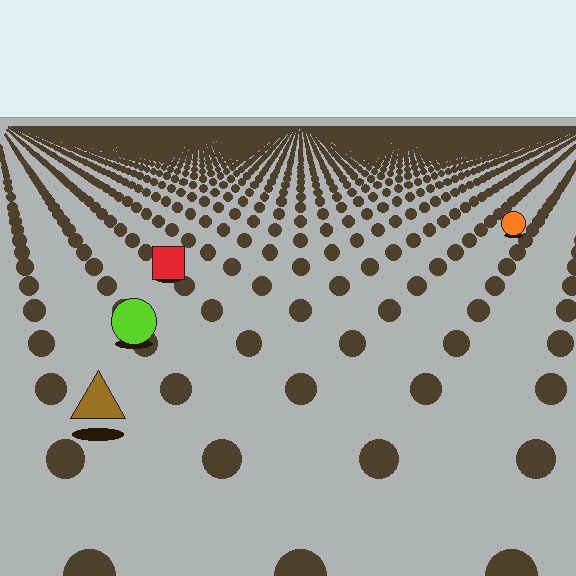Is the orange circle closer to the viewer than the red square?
No. The red square is closer — you can tell from the texture gradient: the ground texture is coarser near it.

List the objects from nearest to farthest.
From nearest to farthest: the brown triangle, the lime circle, the red square, the orange circle.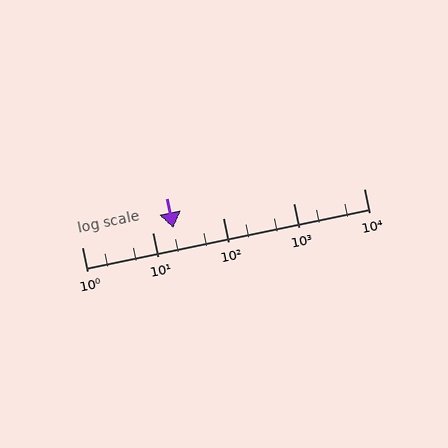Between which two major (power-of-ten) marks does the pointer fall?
The pointer is between 10 and 100.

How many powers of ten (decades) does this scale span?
The scale spans 4 decades, from 1 to 10000.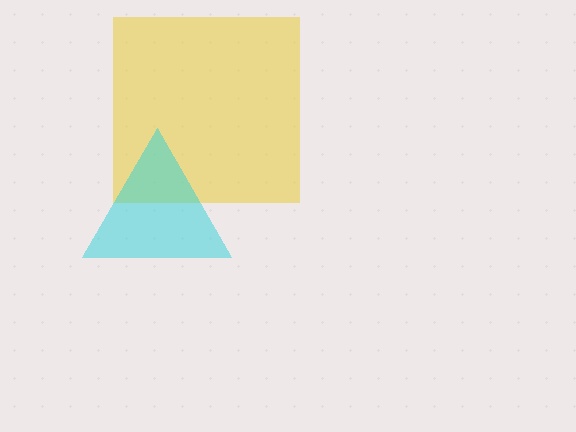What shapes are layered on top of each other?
The layered shapes are: a yellow square, a cyan triangle.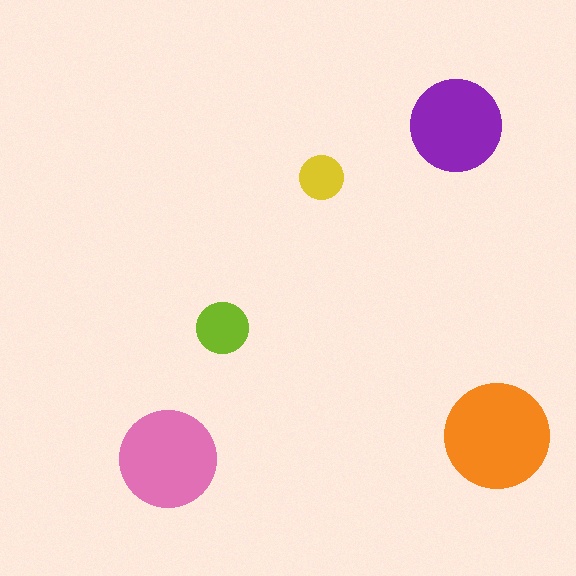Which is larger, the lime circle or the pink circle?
The pink one.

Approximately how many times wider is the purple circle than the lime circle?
About 2 times wider.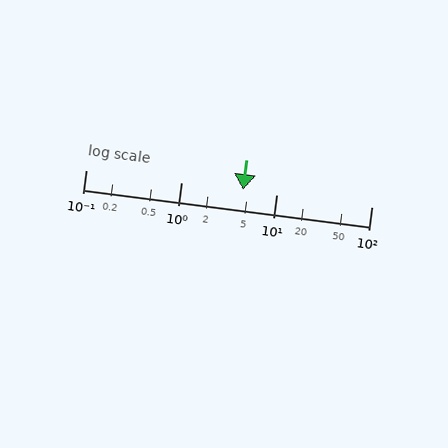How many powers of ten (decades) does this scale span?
The scale spans 3 decades, from 0.1 to 100.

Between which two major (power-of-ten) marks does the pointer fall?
The pointer is between 1 and 10.